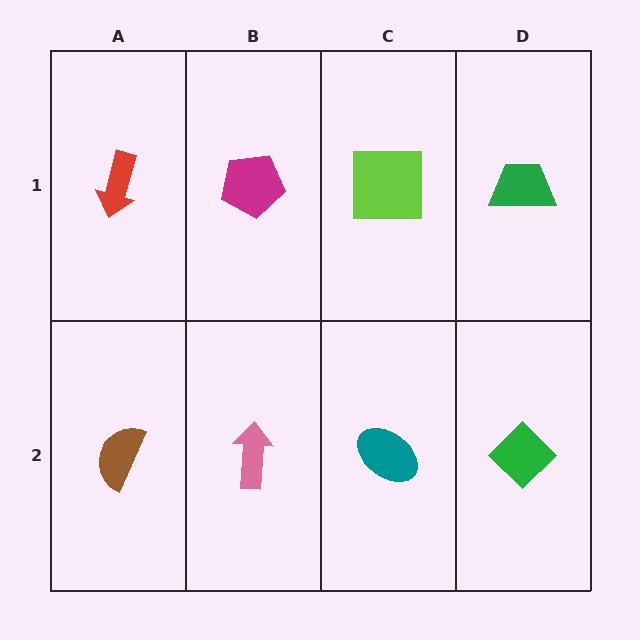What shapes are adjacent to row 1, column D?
A green diamond (row 2, column D), a lime square (row 1, column C).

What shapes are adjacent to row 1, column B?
A pink arrow (row 2, column B), a red arrow (row 1, column A), a lime square (row 1, column C).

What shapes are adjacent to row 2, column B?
A magenta pentagon (row 1, column B), a brown semicircle (row 2, column A), a teal ellipse (row 2, column C).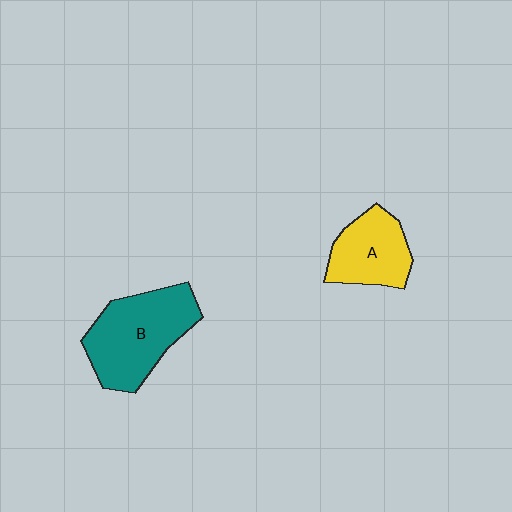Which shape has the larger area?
Shape B (teal).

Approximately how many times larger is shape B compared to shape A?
Approximately 1.5 times.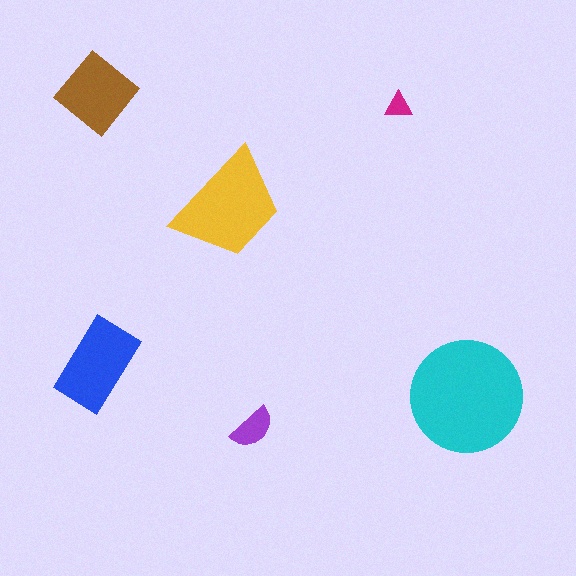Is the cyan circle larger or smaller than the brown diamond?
Larger.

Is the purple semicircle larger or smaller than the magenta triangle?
Larger.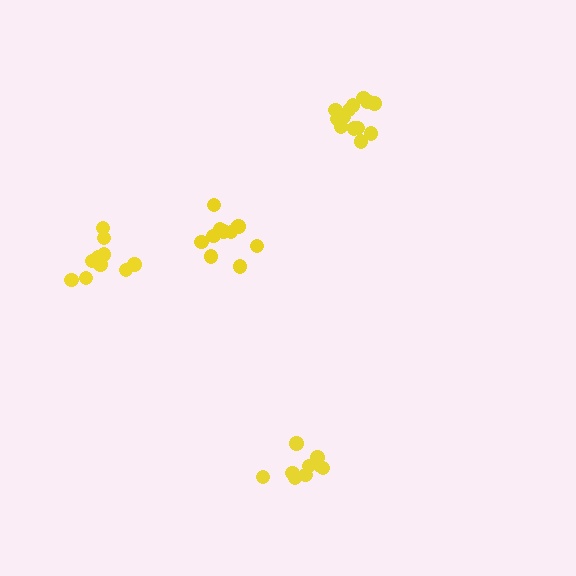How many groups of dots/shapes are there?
There are 4 groups.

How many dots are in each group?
Group 1: 13 dots, Group 2: 9 dots, Group 3: 10 dots, Group 4: 11 dots (43 total).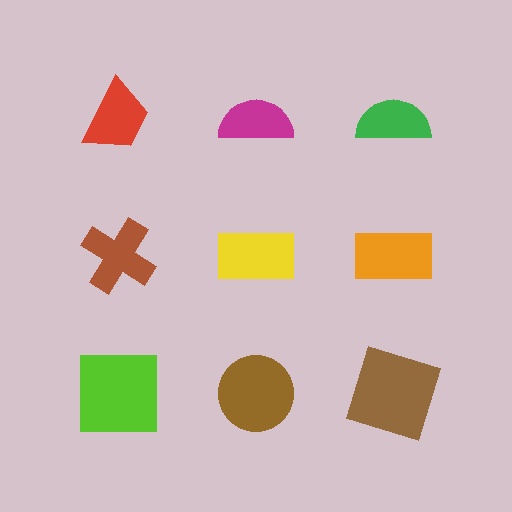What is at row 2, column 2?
A yellow rectangle.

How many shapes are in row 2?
3 shapes.